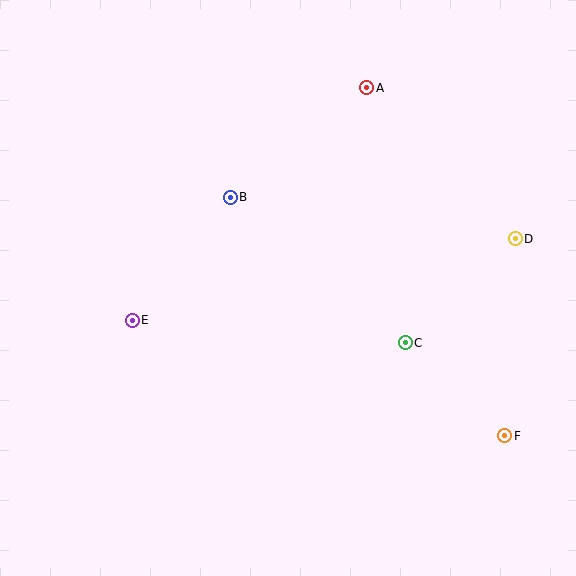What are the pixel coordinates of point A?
Point A is at (367, 88).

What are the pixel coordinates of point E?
Point E is at (132, 320).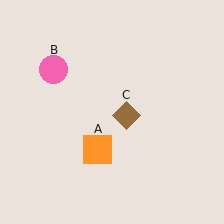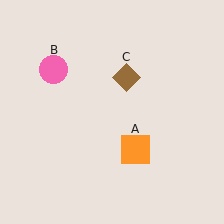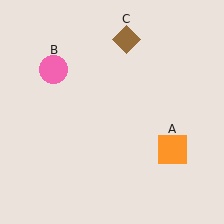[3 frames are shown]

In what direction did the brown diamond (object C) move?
The brown diamond (object C) moved up.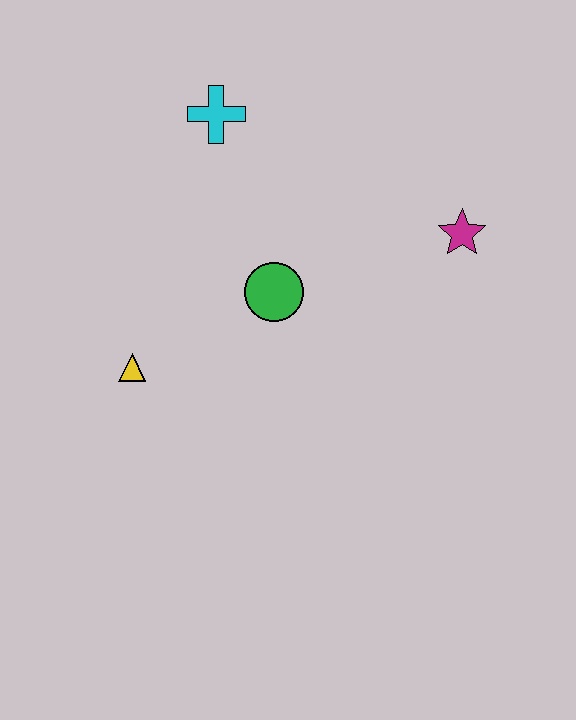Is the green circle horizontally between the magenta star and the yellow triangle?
Yes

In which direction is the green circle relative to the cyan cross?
The green circle is below the cyan cross.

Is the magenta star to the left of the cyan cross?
No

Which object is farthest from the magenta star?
The yellow triangle is farthest from the magenta star.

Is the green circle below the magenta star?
Yes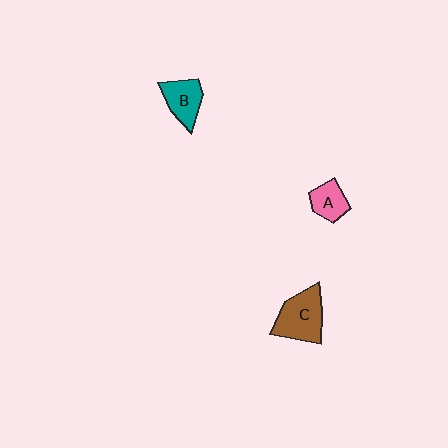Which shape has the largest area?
Shape C (brown).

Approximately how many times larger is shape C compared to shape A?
Approximately 1.8 times.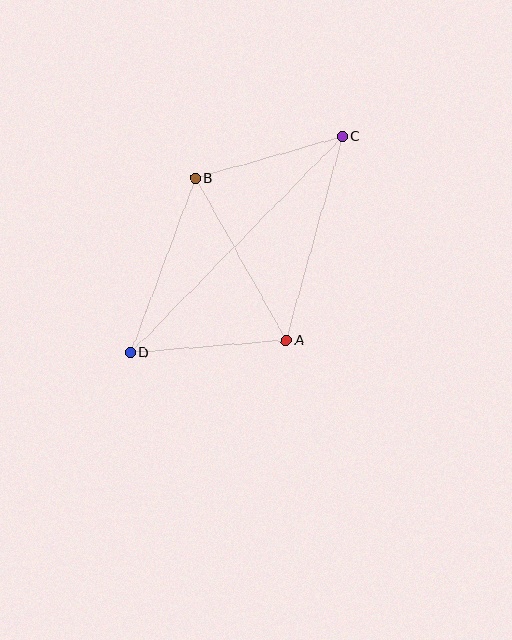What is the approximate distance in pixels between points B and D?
The distance between B and D is approximately 186 pixels.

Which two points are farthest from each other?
Points C and D are farthest from each other.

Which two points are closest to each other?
Points B and C are closest to each other.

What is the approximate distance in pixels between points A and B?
The distance between A and B is approximately 186 pixels.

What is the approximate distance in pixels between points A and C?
The distance between A and C is approximately 212 pixels.